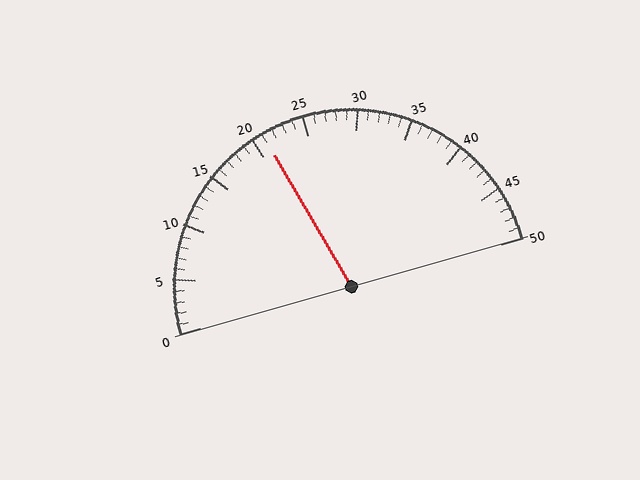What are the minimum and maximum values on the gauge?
The gauge ranges from 0 to 50.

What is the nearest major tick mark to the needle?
The nearest major tick mark is 20.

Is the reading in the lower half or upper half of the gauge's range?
The reading is in the lower half of the range (0 to 50).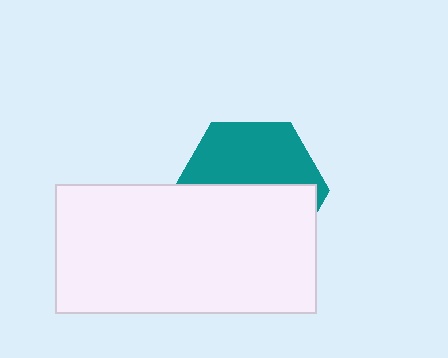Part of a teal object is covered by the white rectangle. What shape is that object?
It is a hexagon.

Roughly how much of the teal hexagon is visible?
A small part of it is visible (roughly 45%).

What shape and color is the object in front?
The object in front is a white rectangle.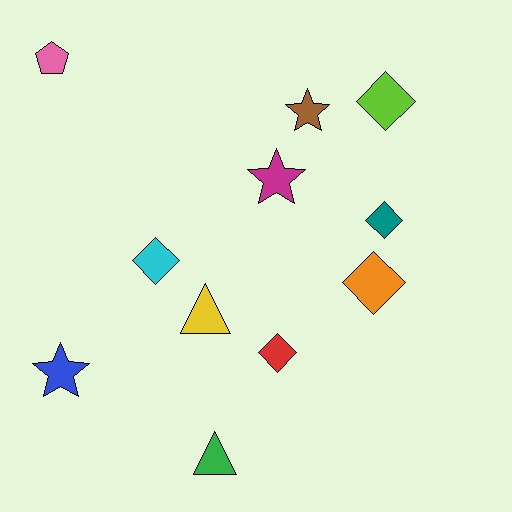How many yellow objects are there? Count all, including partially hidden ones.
There is 1 yellow object.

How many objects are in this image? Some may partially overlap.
There are 11 objects.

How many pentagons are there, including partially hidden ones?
There is 1 pentagon.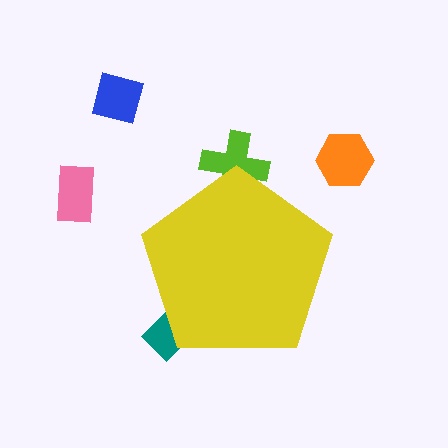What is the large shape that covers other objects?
A yellow pentagon.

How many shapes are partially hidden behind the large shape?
2 shapes are partially hidden.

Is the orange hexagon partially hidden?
No, the orange hexagon is fully visible.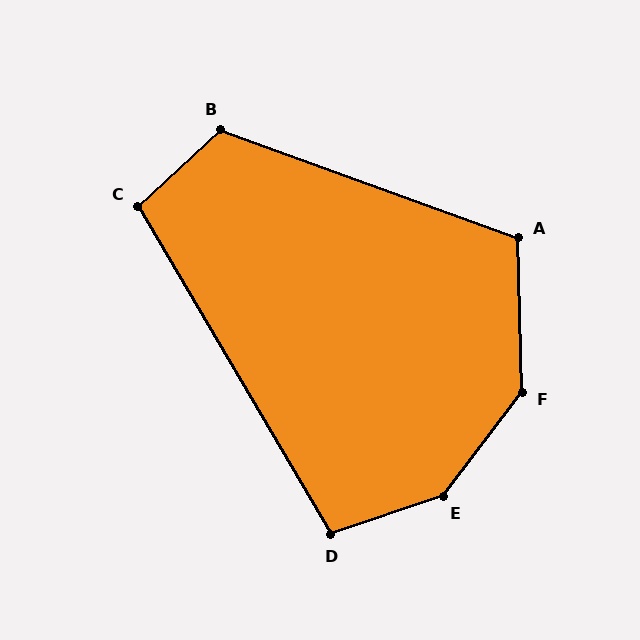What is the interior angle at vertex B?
Approximately 117 degrees (obtuse).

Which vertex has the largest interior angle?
E, at approximately 146 degrees.